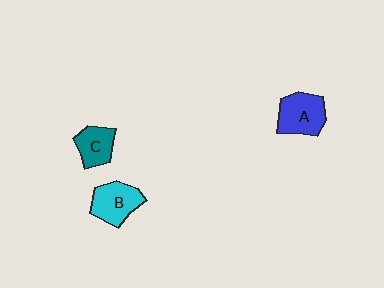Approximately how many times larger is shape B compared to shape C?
Approximately 1.3 times.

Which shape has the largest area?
Shape A (blue).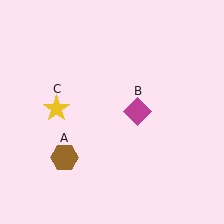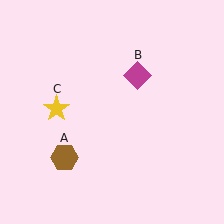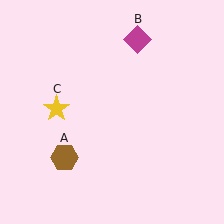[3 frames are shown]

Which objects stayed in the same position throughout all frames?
Brown hexagon (object A) and yellow star (object C) remained stationary.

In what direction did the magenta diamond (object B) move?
The magenta diamond (object B) moved up.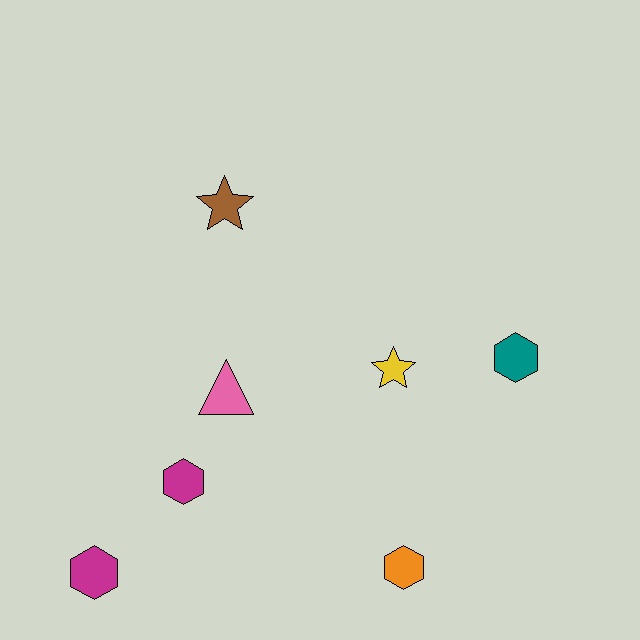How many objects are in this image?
There are 7 objects.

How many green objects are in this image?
There are no green objects.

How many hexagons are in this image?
There are 4 hexagons.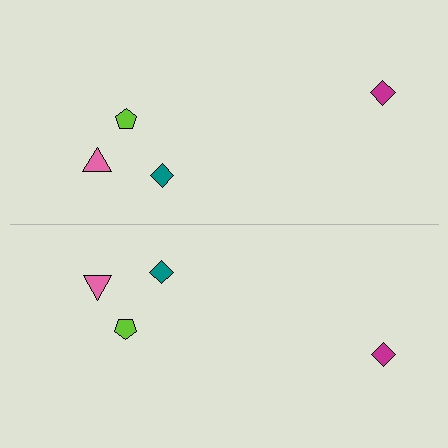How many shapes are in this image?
There are 8 shapes in this image.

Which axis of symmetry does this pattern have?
The pattern has a horizontal axis of symmetry running through the center of the image.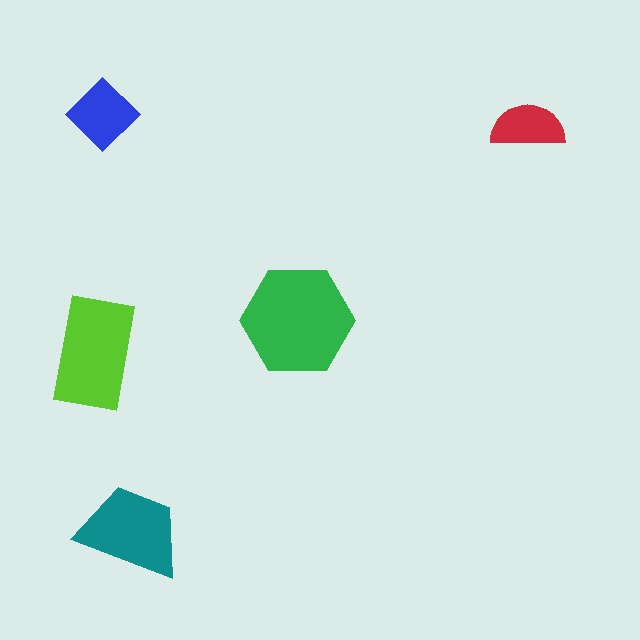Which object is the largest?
The green hexagon.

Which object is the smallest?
The red semicircle.